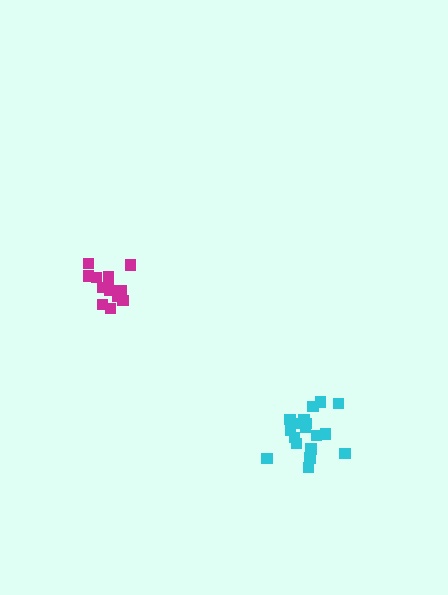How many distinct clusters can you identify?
There are 2 distinct clusters.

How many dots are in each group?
Group 1: 13 dots, Group 2: 18 dots (31 total).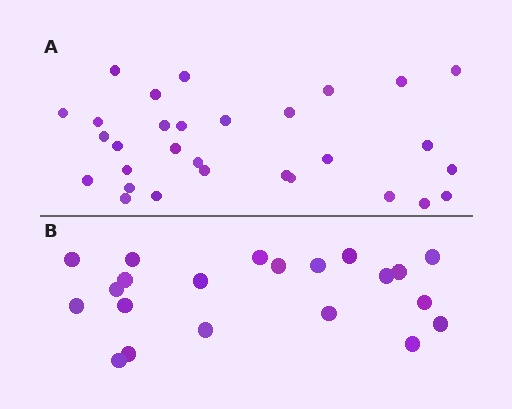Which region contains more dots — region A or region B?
Region A (the top region) has more dots.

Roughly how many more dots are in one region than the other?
Region A has roughly 8 or so more dots than region B.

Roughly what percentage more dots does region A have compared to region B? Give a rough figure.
About 45% more.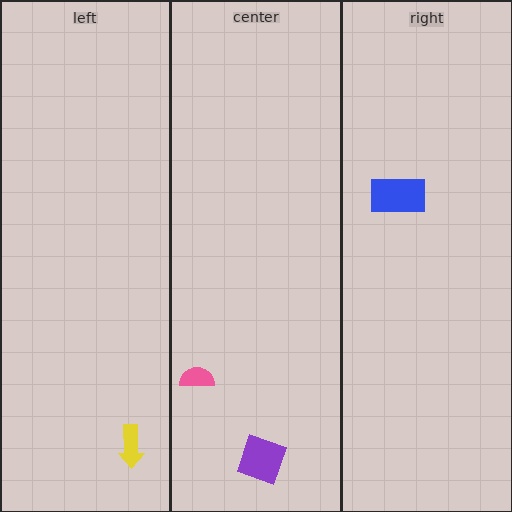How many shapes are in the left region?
1.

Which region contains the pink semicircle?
The center region.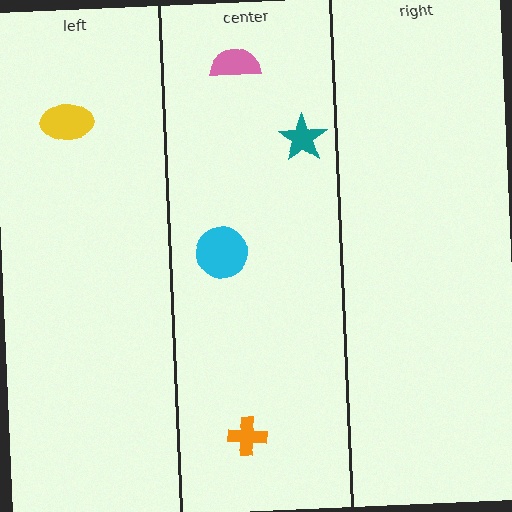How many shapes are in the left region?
1.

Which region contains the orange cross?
The center region.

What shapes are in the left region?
The yellow ellipse.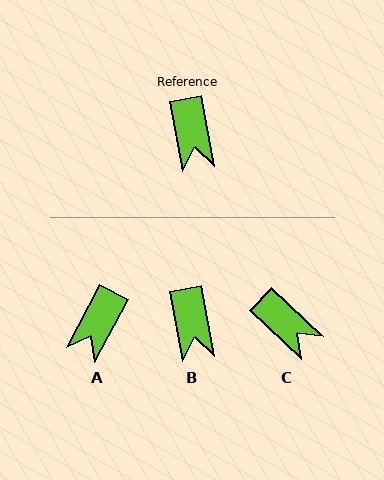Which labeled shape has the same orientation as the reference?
B.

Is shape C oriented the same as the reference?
No, it is off by about 37 degrees.